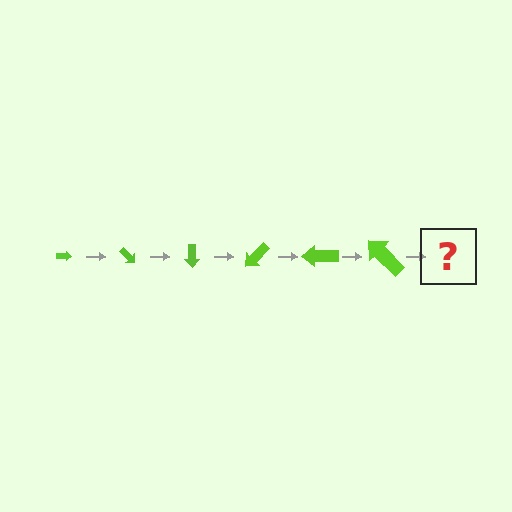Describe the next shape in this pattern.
It should be an arrow, larger than the previous one and rotated 270 degrees from the start.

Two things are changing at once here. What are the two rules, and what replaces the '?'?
The two rules are that the arrow grows larger each step and it rotates 45 degrees each step. The '?' should be an arrow, larger than the previous one and rotated 270 degrees from the start.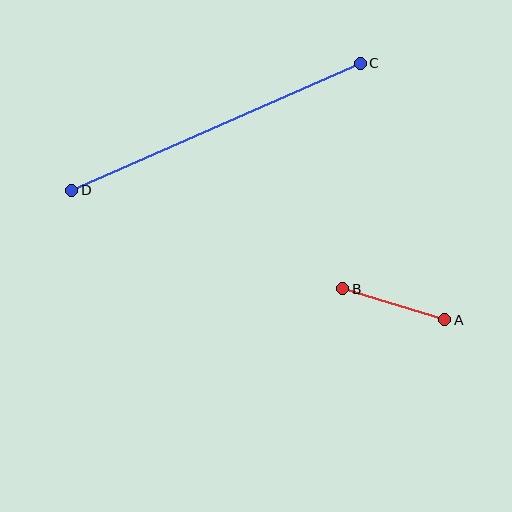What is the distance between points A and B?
The distance is approximately 106 pixels.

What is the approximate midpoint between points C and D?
The midpoint is at approximately (216, 127) pixels.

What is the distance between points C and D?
The distance is approximately 315 pixels.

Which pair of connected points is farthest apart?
Points C and D are farthest apart.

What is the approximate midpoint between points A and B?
The midpoint is at approximately (394, 304) pixels.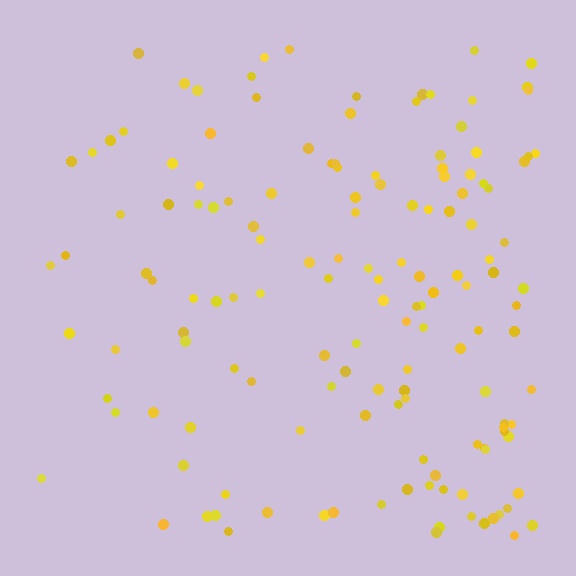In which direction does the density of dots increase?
From left to right, with the right side densest.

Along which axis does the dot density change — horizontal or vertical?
Horizontal.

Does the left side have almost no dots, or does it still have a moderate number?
Still a moderate number, just noticeably fewer than the right.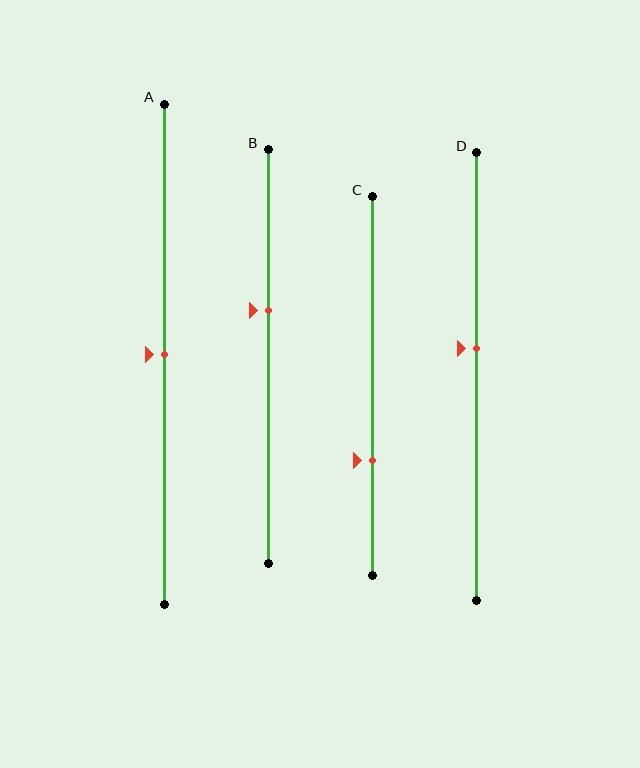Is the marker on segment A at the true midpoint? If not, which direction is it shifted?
Yes, the marker on segment A is at the true midpoint.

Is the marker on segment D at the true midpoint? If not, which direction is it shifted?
No, the marker on segment D is shifted upward by about 6% of the segment length.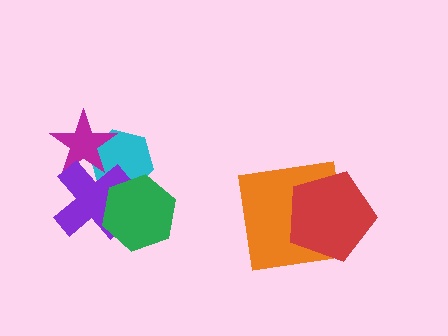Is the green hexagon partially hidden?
No, no other shape covers it.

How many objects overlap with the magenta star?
2 objects overlap with the magenta star.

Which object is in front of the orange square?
The red pentagon is in front of the orange square.